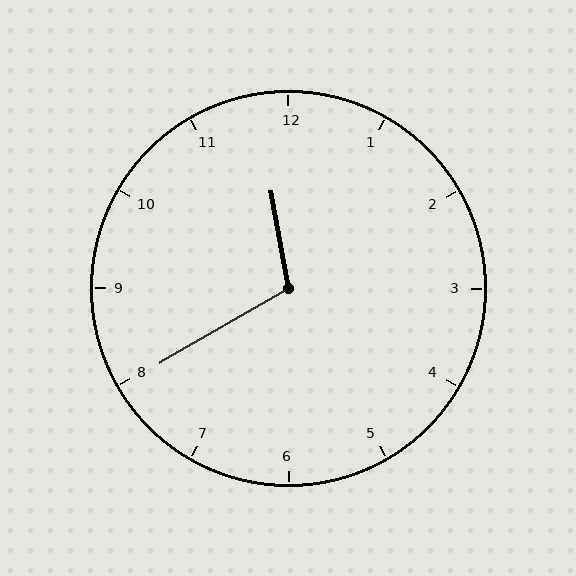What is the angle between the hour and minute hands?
Approximately 110 degrees.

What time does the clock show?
11:40.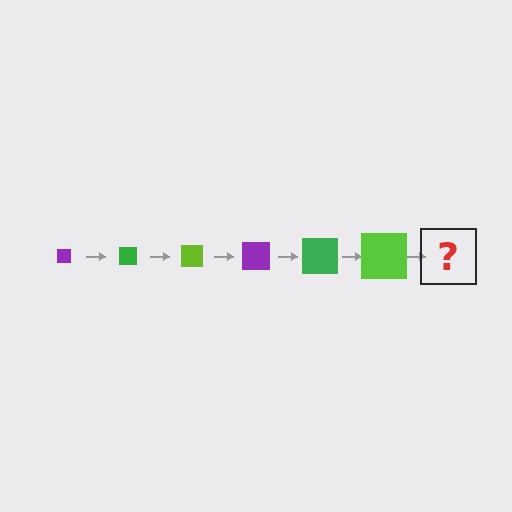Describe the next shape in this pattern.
It should be a purple square, larger than the previous one.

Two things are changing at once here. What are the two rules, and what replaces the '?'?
The two rules are that the square grows larger each step and the color cycles through purple, green, and lime. The '?' should be a purple square, larger than the previous one.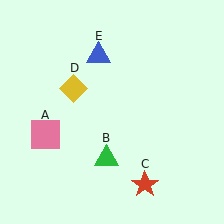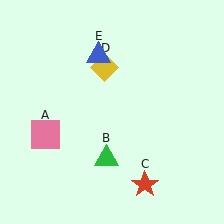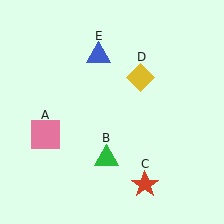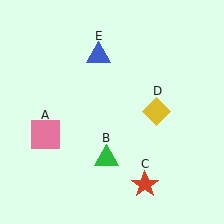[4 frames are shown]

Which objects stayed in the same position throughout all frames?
Pink square (object A) and green triangle (object B) and red star (object C) and blue triangle (object E) remained stationary.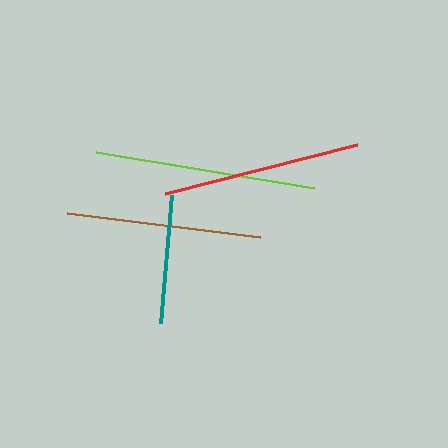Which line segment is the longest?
The lime line is the longest at approximately 220 pixels.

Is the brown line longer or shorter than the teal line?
The brown line is longer than the teal line.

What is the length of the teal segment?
The teal segment is approximately 128 pixels long.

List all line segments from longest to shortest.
From longest to shortest: lime, red, brown, teal.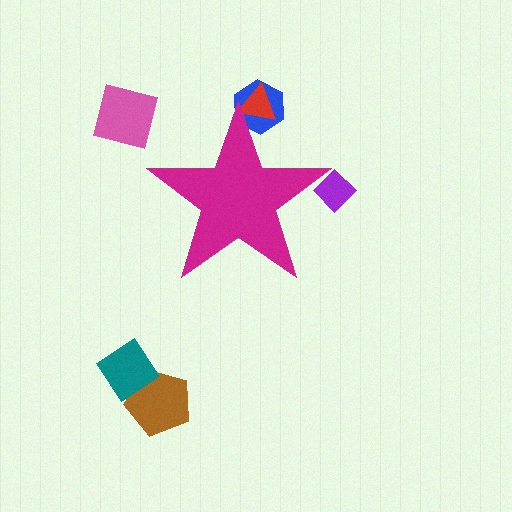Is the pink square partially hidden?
No, the pink square is fully visible.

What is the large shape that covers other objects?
A magenta star.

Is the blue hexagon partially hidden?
Yes, the blue hexagon is partially hidden behind the magenta star.